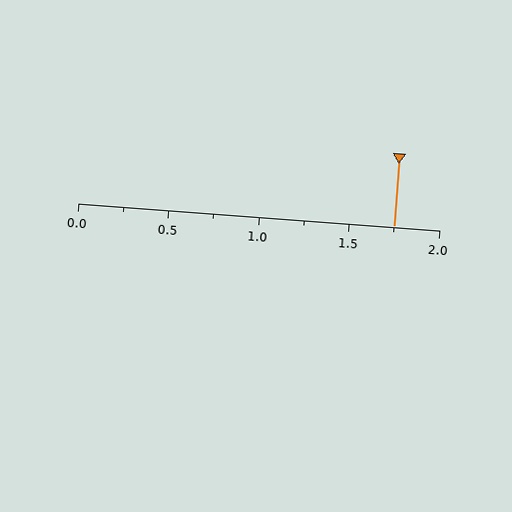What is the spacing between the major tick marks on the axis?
The major ticks are spaced 0.5 apart.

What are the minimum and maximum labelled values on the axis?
The axis runs from 0.0 to 2.0.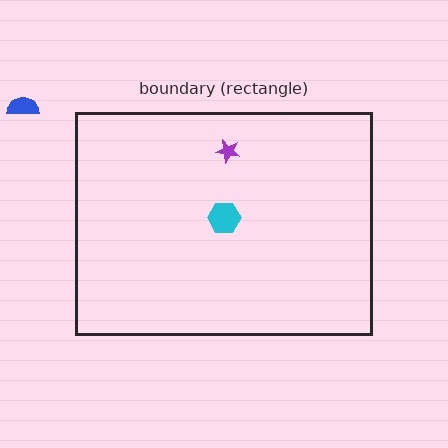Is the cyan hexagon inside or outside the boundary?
Inside.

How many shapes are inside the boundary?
2 inside, 1 outside.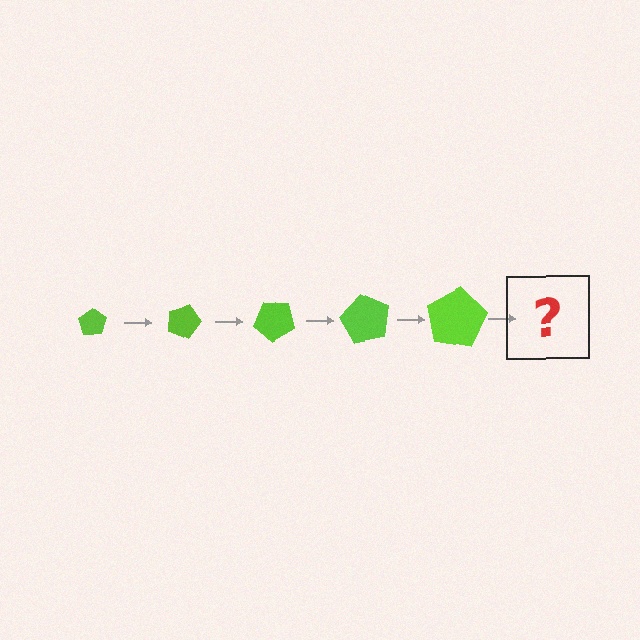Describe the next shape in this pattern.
It should be a pentagon, larger than the previous one and rotated 100 degrees from the start.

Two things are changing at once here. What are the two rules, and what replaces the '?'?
The two rules are that the pentagon grows larger each step and it rotates 20 degrees each step. The '?' should be a pentagon, larger than the previous one and rotated 100 degrees from the start.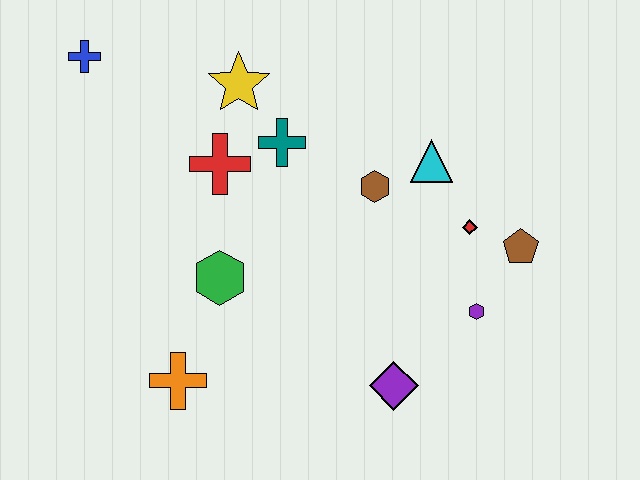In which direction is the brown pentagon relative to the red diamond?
The brown pentagon is to the right of the red diamond.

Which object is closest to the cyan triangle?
The brown hexagon is closest to the cyan triangle.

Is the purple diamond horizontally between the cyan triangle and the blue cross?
Yes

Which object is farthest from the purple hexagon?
The blue cross is farthest from the purple hexagon.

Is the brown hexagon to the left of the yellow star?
No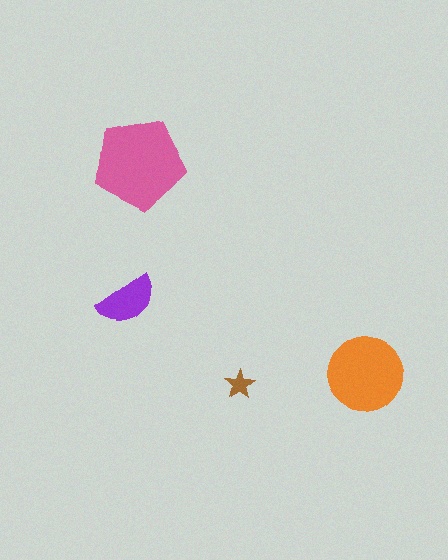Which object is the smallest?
The brown star.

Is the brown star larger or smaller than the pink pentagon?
Smaller.